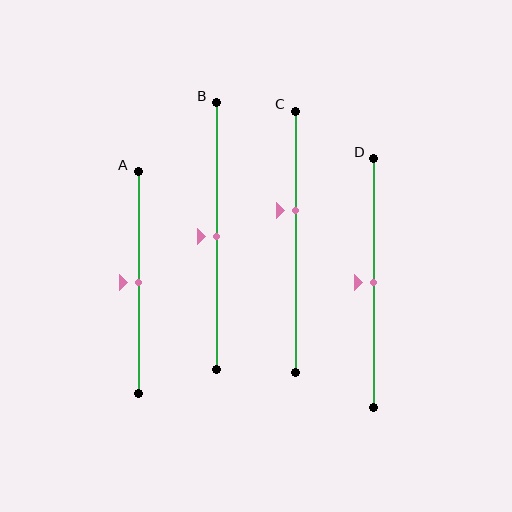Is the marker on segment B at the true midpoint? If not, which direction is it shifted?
Yes, the marker on segment B is at the true midpoint.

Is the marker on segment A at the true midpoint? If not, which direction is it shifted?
Yes, the marker on segment A is at the true midpoint.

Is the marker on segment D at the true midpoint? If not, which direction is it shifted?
Yes, the marker on segment D is at the true midpoint.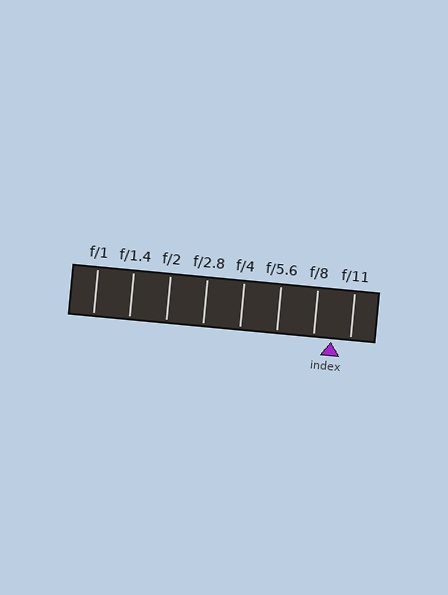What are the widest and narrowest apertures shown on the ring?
The widest aperture shown is f/1 and the narrowest is f/11.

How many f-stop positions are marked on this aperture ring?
There are 8 f-stop positions marked.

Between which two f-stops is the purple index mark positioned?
The index mark is between f/8 and f/11.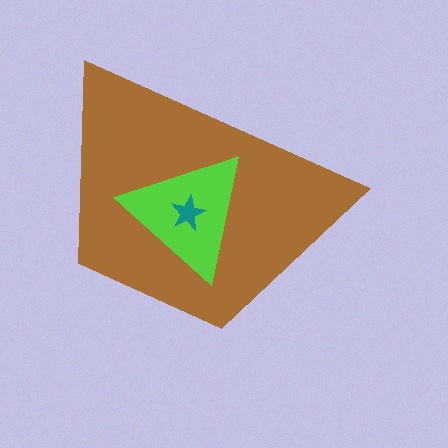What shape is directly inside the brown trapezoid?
The lime triangle.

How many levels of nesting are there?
3.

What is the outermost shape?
The brown trapezoid.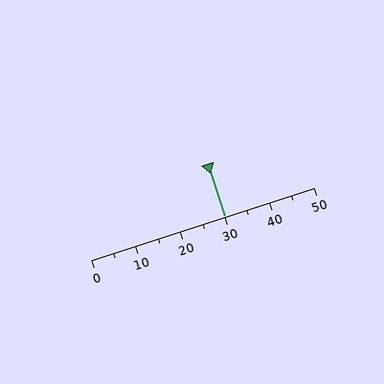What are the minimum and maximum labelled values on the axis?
The axis runs from 0 to 50.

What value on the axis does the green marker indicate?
The marker indicates approximately 30.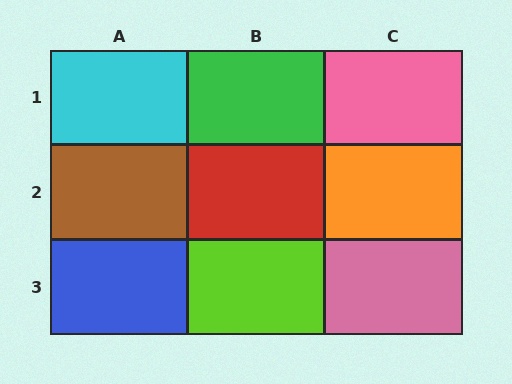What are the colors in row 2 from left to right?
Brown, red, orange.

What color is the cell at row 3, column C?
Pink.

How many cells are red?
1 cell is red.